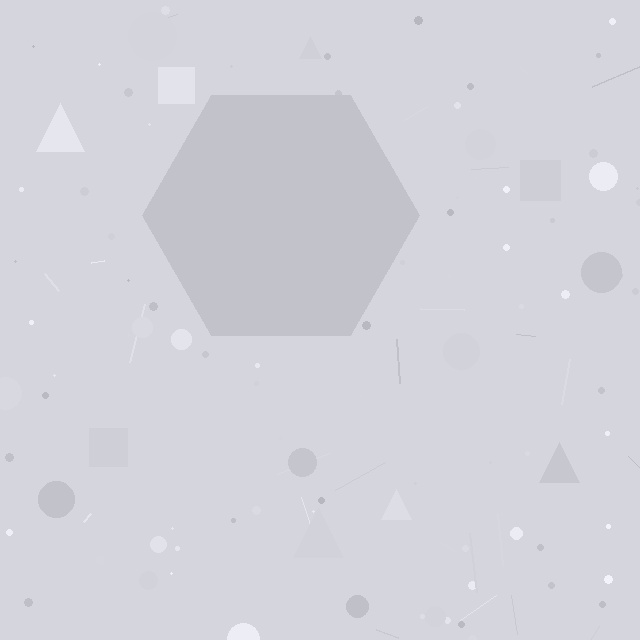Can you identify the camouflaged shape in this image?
The camouflaged shape is a hexagon.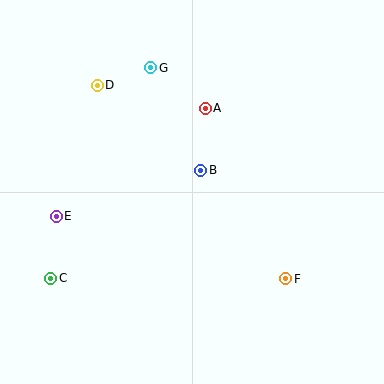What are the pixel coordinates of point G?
Point G is at (151, 68).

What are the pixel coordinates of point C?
Point C is at (51, 278).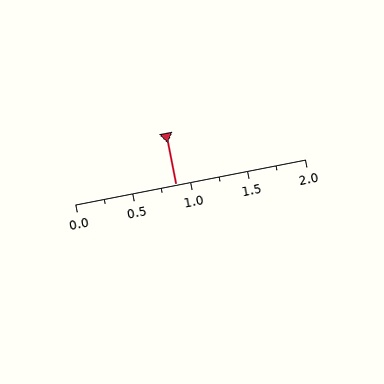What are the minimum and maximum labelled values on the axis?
The axis runs from 0.0 to 2.0.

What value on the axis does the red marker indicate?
The marker indicates approximately 0.88.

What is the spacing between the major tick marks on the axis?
The major ticks are spaced 0.5 apart.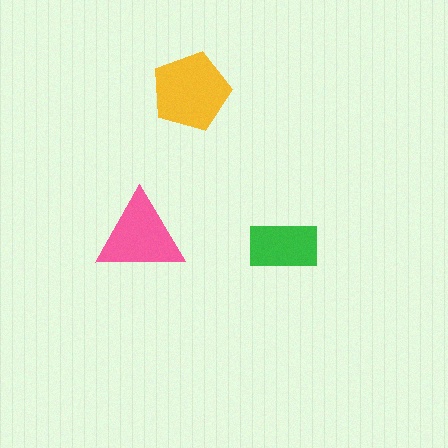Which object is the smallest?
The green rectangle.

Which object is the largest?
The yellow pentagon.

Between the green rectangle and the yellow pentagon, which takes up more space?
The yellow pentagon.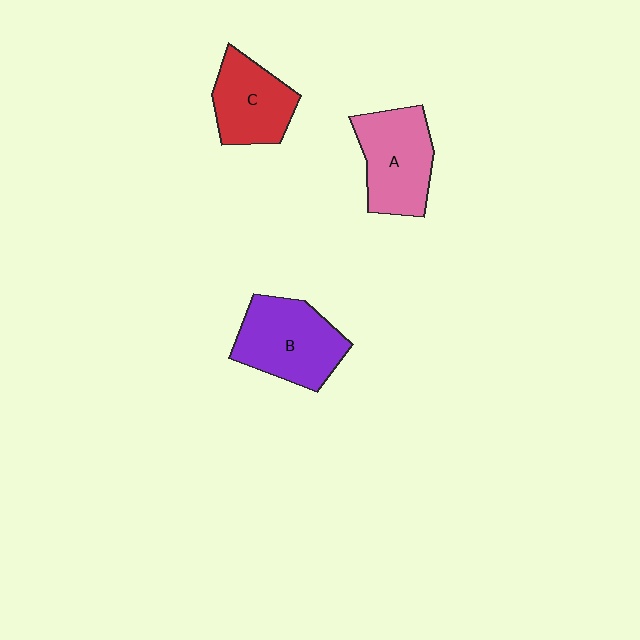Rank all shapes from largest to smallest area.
From largest to smallest: B (purple), A (pink), C (red).